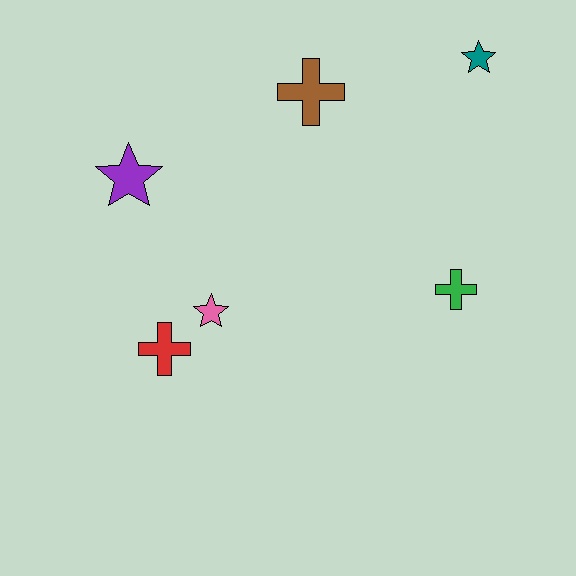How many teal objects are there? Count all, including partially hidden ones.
There is 1 teal object.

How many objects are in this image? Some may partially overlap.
There are 6 objects.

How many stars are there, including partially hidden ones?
There are 3 stars.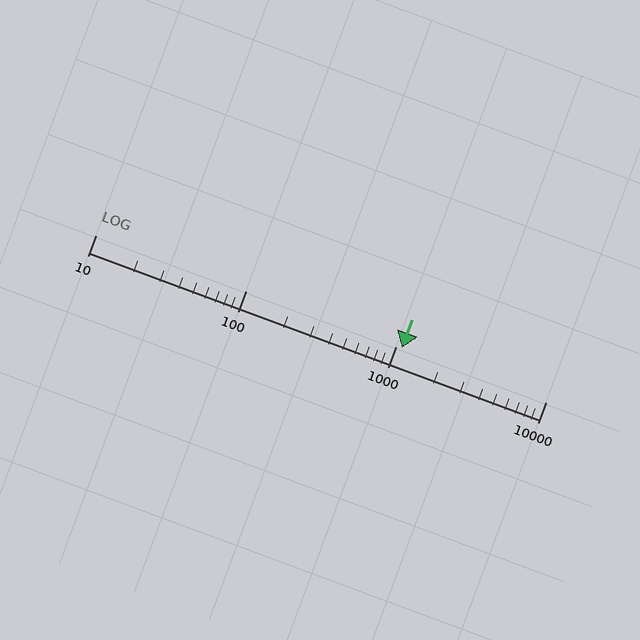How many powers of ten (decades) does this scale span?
The scale spans 3 decades, from 10 to 10000.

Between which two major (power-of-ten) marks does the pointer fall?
The pointer is between 1000 and 10000.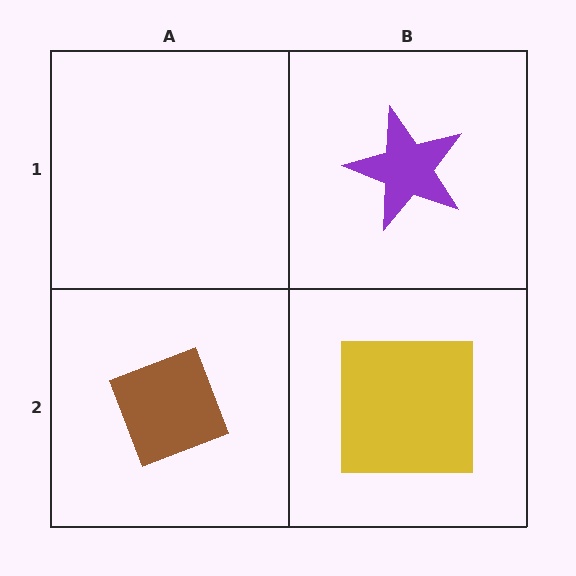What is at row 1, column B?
A purple star.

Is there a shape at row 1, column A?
No, that cell is empty.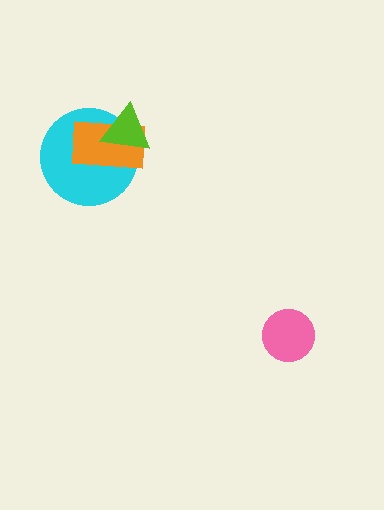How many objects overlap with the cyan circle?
2 objects overlap with the cyan circle.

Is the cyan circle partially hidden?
Yes, it is partially covered by another shape.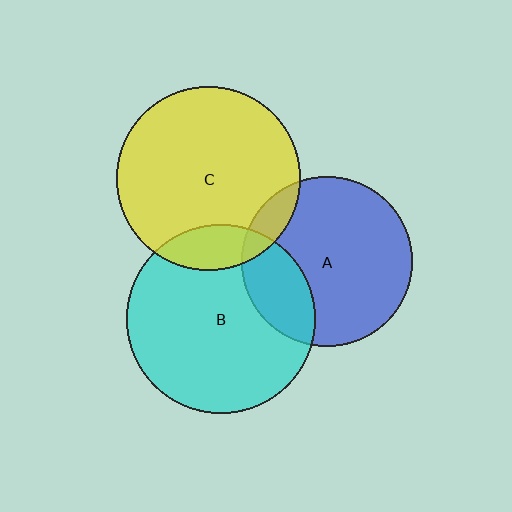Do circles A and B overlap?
Yes.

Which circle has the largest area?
Circle B (cyan).